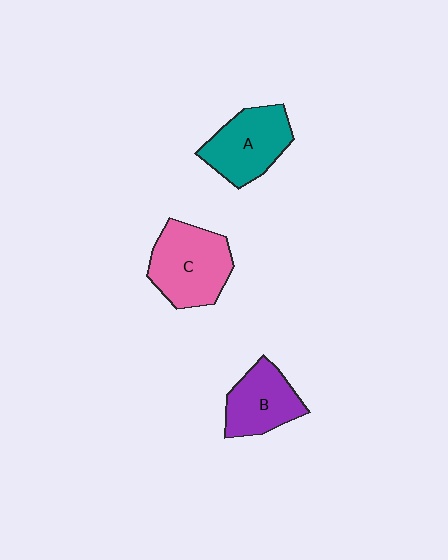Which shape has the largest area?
Shape C (pink).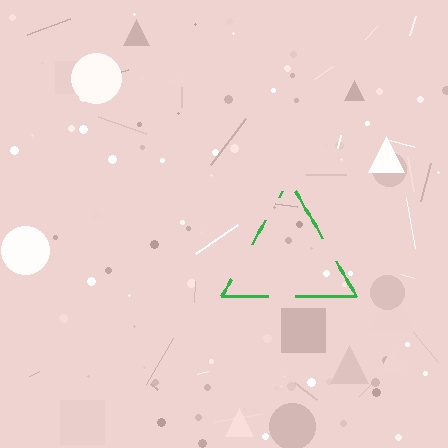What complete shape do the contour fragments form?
The contour fragments form a triangle.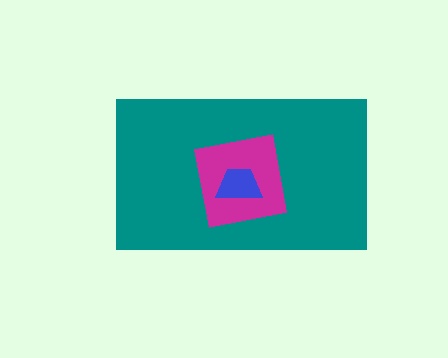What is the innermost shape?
The blue trapezoid.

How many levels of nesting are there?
3.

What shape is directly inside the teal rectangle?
The magenta square.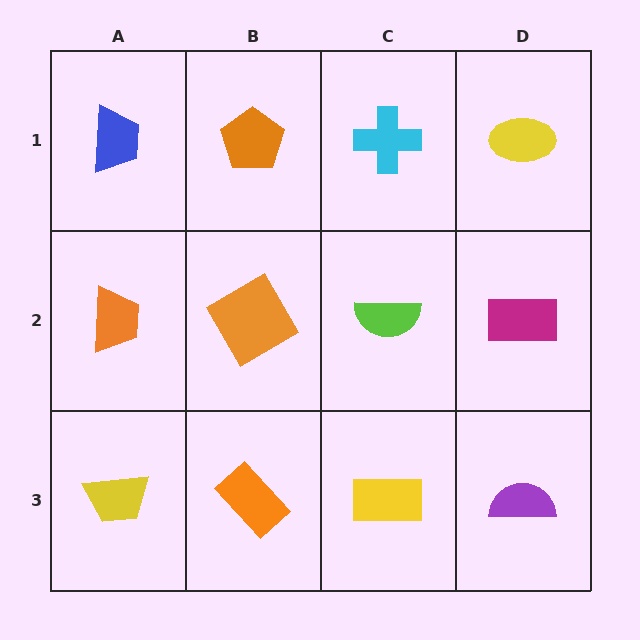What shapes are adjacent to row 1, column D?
A magenta rectangle (row 2, column D), a cyan cross (row 1, column C).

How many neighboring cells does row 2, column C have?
4.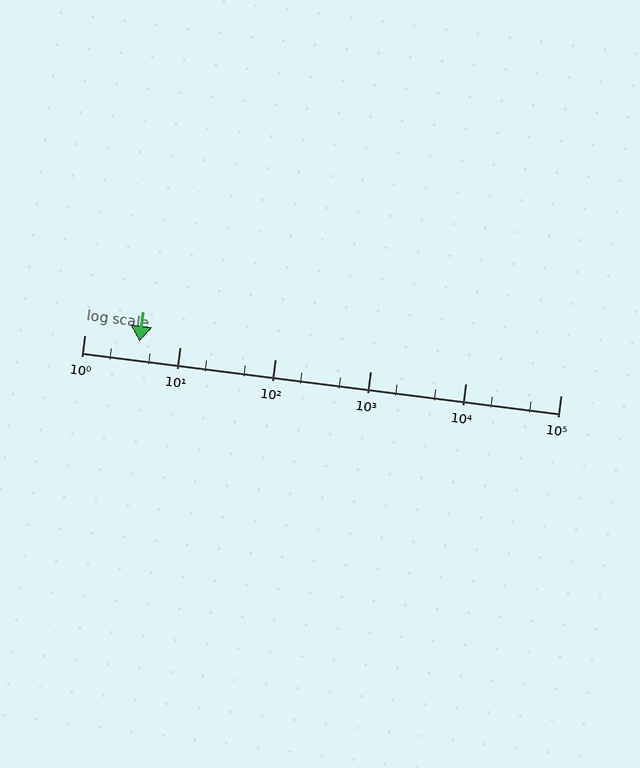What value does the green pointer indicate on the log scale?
The pointer indicates approximately 3.8.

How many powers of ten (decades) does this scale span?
The scale spans 5 decades, from 1 to 100000.